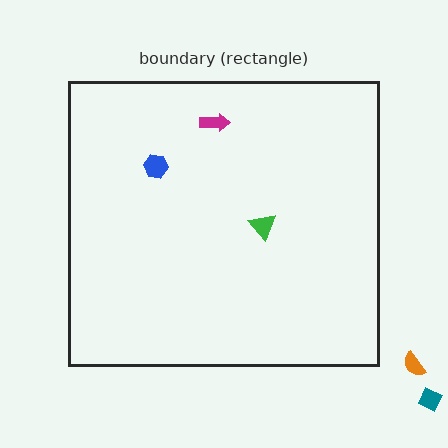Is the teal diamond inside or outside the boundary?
Outside.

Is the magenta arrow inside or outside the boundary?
Inside.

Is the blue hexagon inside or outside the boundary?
Inside.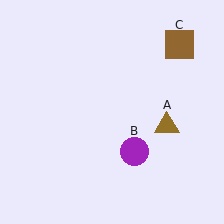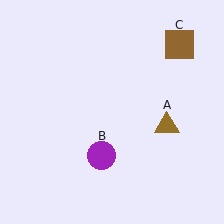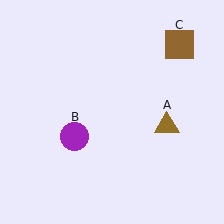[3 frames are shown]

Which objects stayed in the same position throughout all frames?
Brown triangle (object A) and brown square (object C) remained stationary.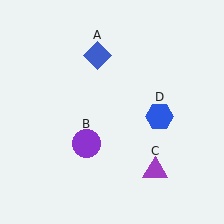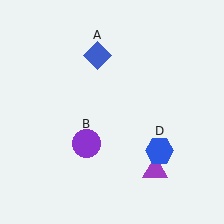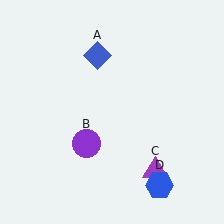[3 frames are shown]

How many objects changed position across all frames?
1 object changed position: blue hexagon (object D).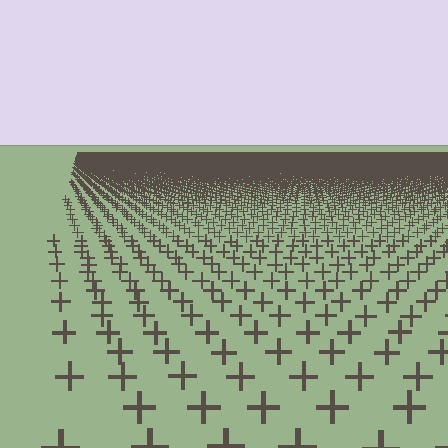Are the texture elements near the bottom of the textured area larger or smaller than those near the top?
Larger. Near the bottom, elements are closer to the viewer and appear at a bigger on-screen size.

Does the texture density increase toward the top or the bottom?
Density increases toward the top.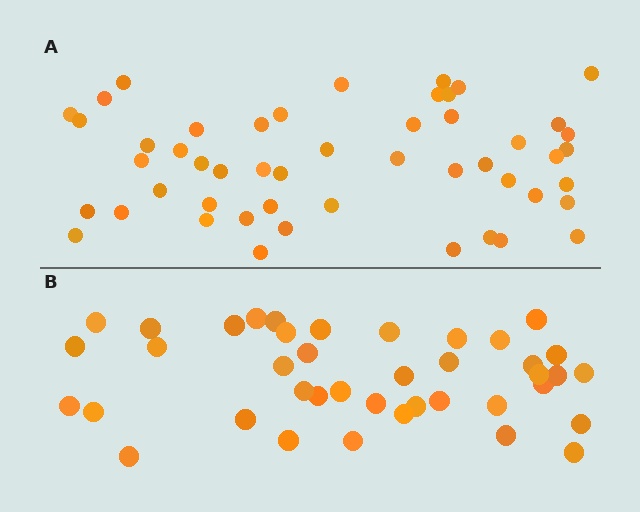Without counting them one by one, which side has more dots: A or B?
Region A (the top region) has more dots.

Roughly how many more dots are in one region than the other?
Region A has roughly 10 or so more dots than region B.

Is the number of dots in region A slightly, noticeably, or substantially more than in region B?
Region A has noticeably more, but not dramatically so. The ratio is roughly 1.2 to 1.